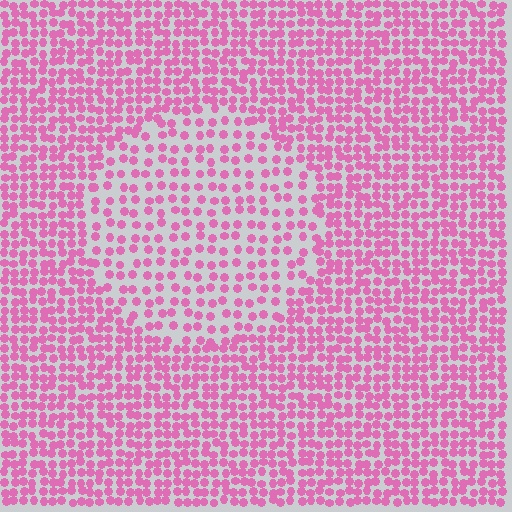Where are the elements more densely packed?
The elements are more densely packed outside the circle boundary.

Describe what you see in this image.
The image contains small pink elements arranged at two different densities. A circle-shaped region is visible where the elements are less densely packed than the surrounding area.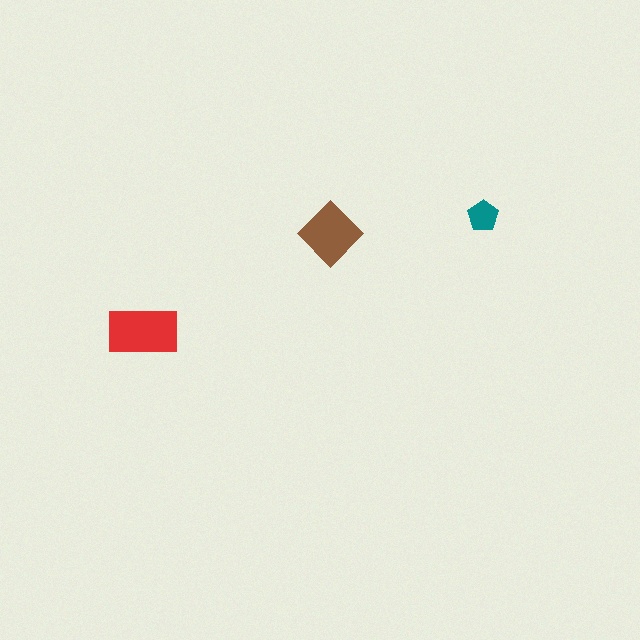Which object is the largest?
The red rectangle.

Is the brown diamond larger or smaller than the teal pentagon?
Larger.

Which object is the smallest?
The teal pentagon.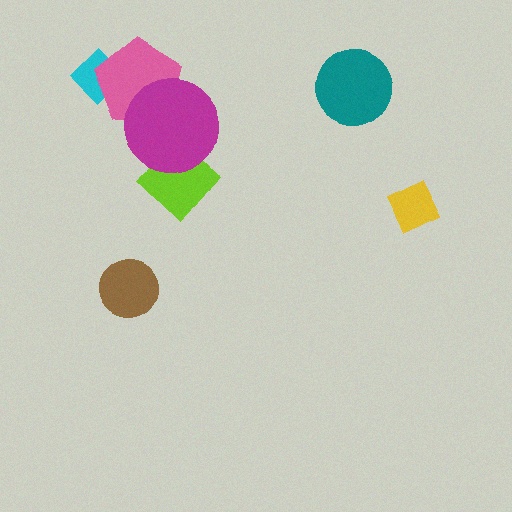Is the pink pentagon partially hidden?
Yes, it is partially covered by another shape.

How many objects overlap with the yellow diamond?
0 objects overlap with the yellow diamond.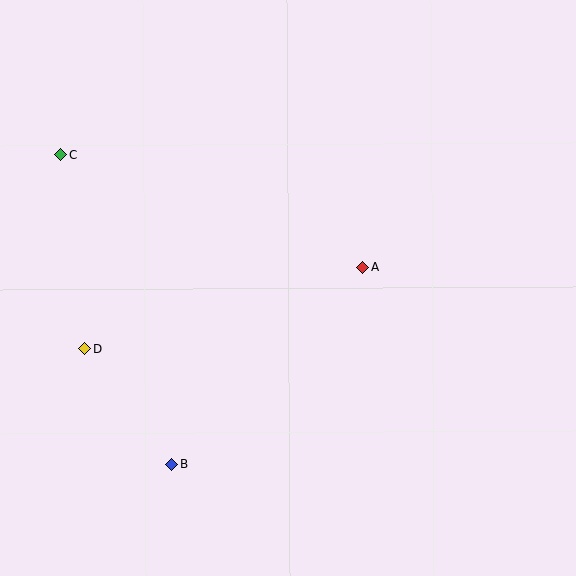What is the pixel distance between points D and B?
The distance between D and B is 144 pixels.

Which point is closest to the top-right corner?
Point A is closest to the top-right corner.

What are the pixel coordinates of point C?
Point C is at (61, 155).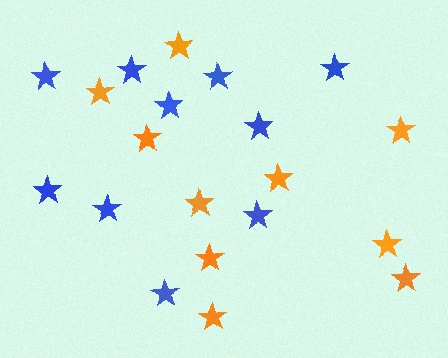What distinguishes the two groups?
There are 2 groups: one group of blue stars (10) and one group of orange stars (10).